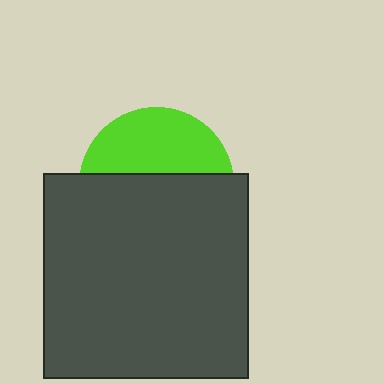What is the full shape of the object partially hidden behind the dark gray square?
The partially hidden object is a lime circle.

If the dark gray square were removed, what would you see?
You would see the complete lime circle.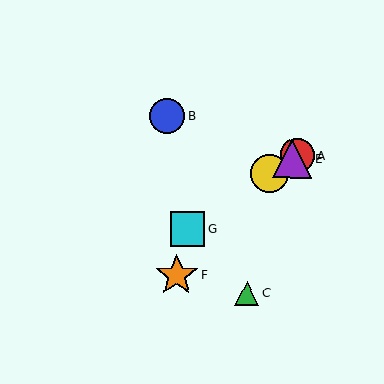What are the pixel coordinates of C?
Object C is at (247, 294).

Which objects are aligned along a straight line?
Objects A, D, E, G are aligned along a straight line.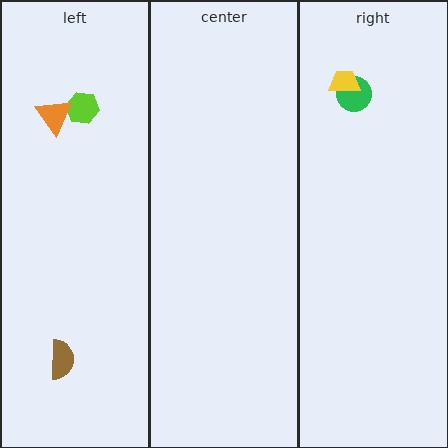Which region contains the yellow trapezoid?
The right region.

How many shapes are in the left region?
3.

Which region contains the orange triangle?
The left region.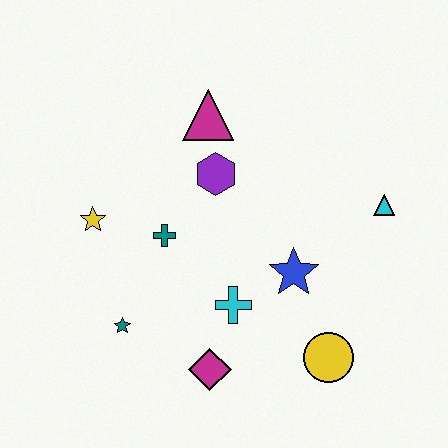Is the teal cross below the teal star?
No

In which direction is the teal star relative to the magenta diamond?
The teal star is to the left of the magenta diamond.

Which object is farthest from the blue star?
The yellow star is farthest from the blue star.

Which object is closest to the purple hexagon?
The magenta triangle is closest to the purple hexagon.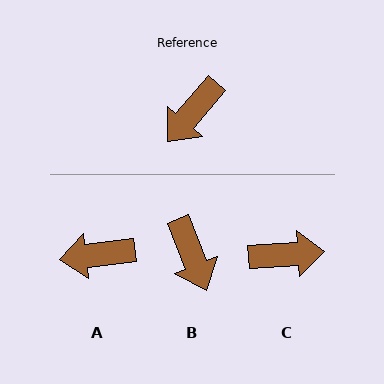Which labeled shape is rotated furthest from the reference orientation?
C, about 134 degrees away.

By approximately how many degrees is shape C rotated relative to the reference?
Approximately 134 degrees counter-clockwise.